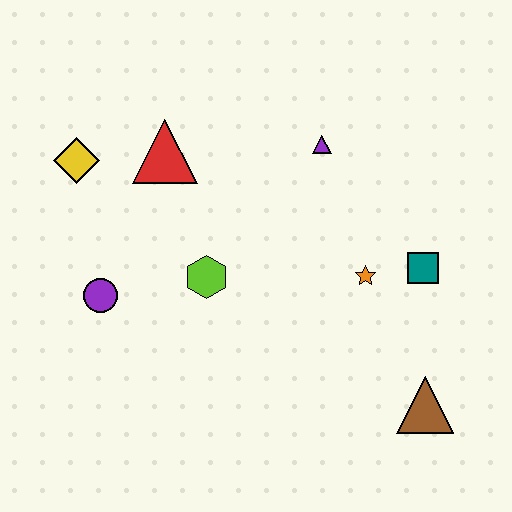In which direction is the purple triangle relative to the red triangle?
The purple triangle is to the right of the red triangle.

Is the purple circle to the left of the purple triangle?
Yes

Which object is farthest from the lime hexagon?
The brown triangle is farthest from the lime hexagon.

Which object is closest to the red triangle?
The yellow diamond is closest to the red triangle.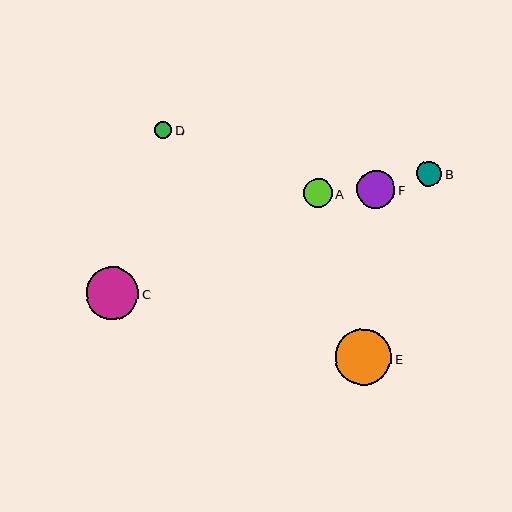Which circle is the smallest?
Circle D is the smallest with a size of approximately 17 pixels.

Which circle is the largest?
Circle E is the largest with a size of approximately 56 pixels.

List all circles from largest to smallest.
From largest to smallest: E, C, F, A, B, D.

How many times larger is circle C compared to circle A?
Circle C is approximately 1.9 times the size of circle A.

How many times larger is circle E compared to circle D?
Circle E is approximately 3.3 times the size of circle D.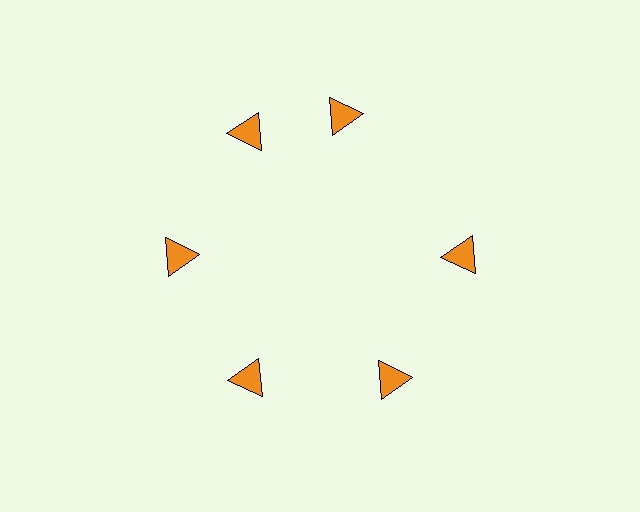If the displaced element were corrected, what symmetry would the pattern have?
It would have 6-fold rotational symmetry — the pattern would map onto itself every 60 degrees.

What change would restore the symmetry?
The symmetry would be restored by rotating it back into even spacing with its neighbors so that all 6 triangles sit at equal angles and equal distance from the center.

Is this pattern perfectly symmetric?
No. The 6 orange triangles are arranged in a ring, but one element near the 1 o'clock position is rotated out of alignment along the ring, breaking the 6-fold rotational symmetry.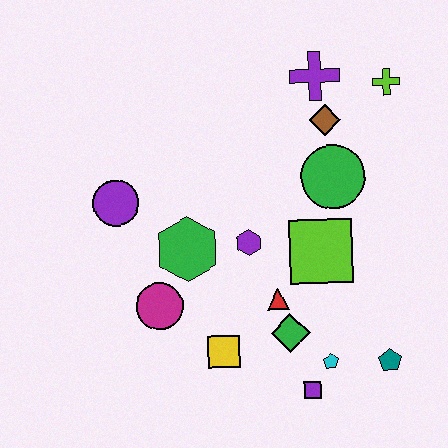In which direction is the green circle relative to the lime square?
The green circle is above the lime square.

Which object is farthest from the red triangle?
The lime cross is farthest from the red triangle.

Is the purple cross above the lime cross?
Yes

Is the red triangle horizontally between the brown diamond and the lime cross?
No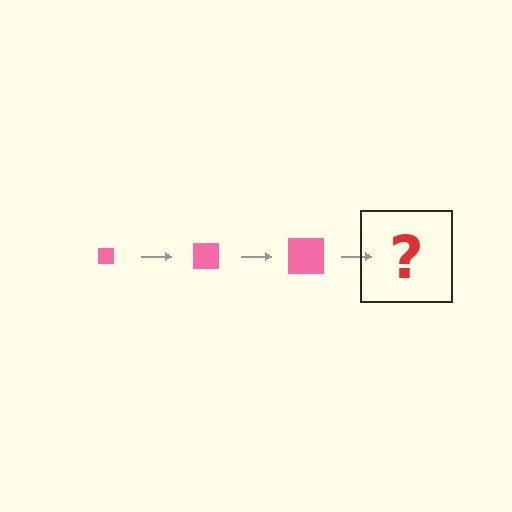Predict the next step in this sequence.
The next step is a pink square, larger than the previous one.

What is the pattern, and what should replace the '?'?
The pattern is that the square gets progressively larger each step. The '?' should be a pink square, larger than the previous one.